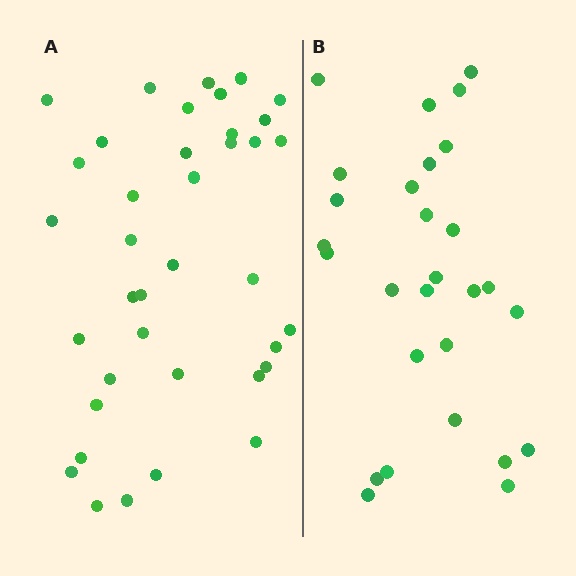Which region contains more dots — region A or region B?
Region A (the left region) has more dots.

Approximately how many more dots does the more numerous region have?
Region A has roughly 10 or so more dots than region B.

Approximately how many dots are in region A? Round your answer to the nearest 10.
About 40 dots. (The exact count is 38, which rounds to 40.)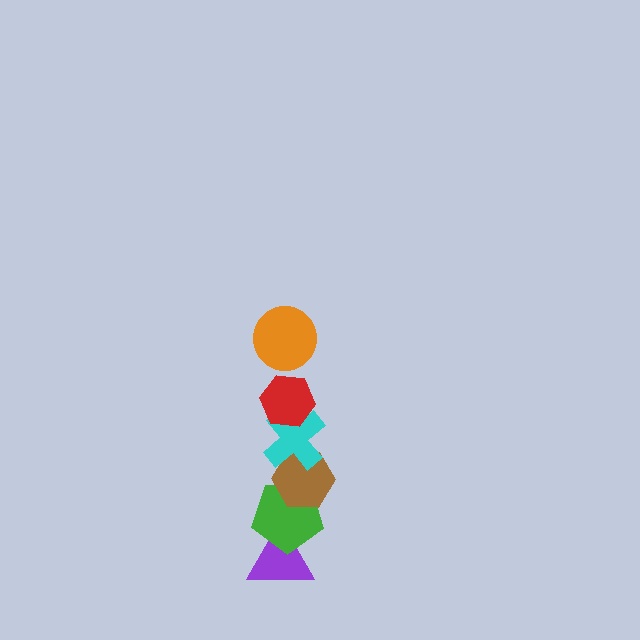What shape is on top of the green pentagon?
The brown hexagon is on top of the green pentagon.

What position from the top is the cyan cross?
The cyan cross is 3rd from the top.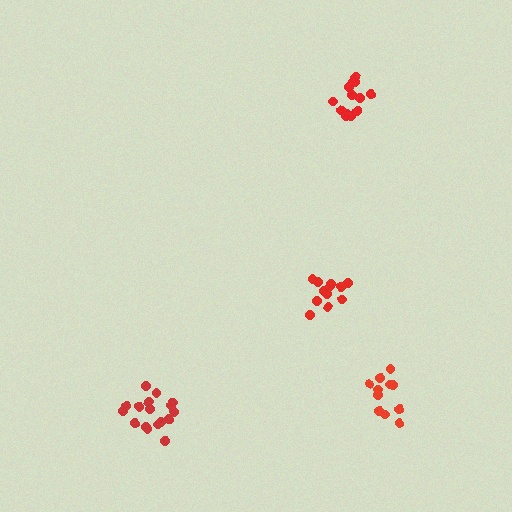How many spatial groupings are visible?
There are 4 spatial groupings.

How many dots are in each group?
Group 1: 12 dots, Group 2: 11 dots, Group 3: 17 dots, Group 4: 14 dots (54 total).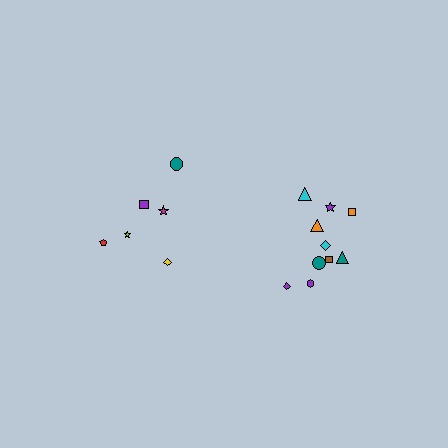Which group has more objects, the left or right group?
The right group.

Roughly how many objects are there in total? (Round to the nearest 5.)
Roughly 15 objects in total.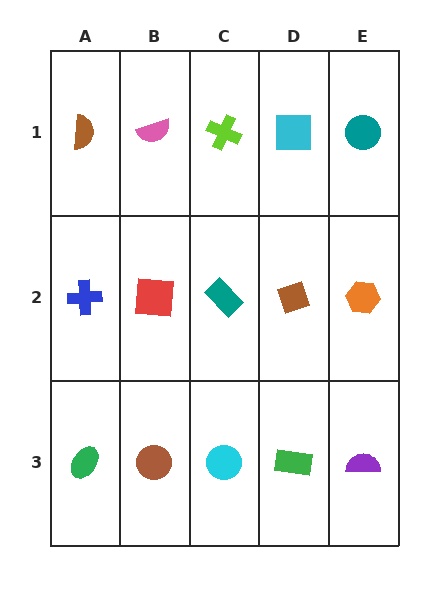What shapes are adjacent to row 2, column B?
A pink semicircle (row 1, column B), a brown circle (row 3, column B), a blue cross (row 2, column A), a teal rectangle (row 2, column C).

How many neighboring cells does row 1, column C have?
3.